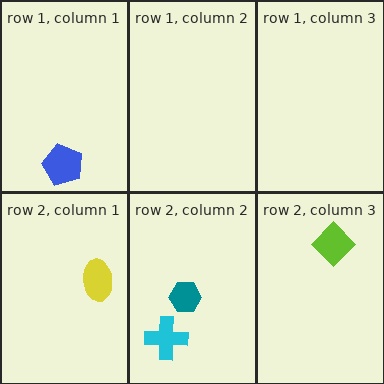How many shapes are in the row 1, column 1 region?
1.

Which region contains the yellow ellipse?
The row 2, column 1 region.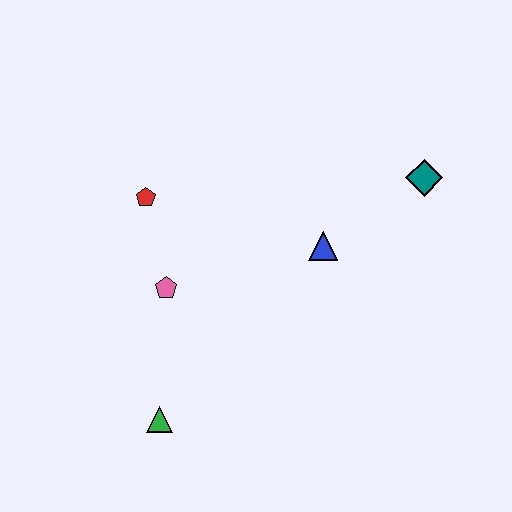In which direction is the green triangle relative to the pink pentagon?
The green triangle is below the pink pentagon.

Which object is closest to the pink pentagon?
The red pentagon is closest to the pink pentagon.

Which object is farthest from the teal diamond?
The green triangle is farthest from the teal diamond.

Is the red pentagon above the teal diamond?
No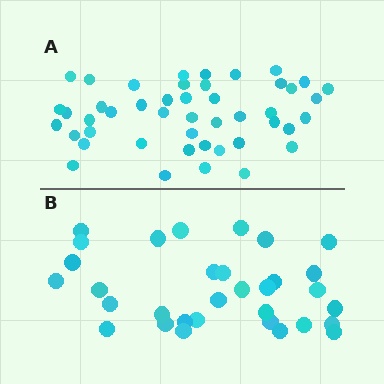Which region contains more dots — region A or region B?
Region A (the top region) has more dots.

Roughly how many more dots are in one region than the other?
Region A has approximately 15 more dots than region B.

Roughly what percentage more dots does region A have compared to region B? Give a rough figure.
About 45% more.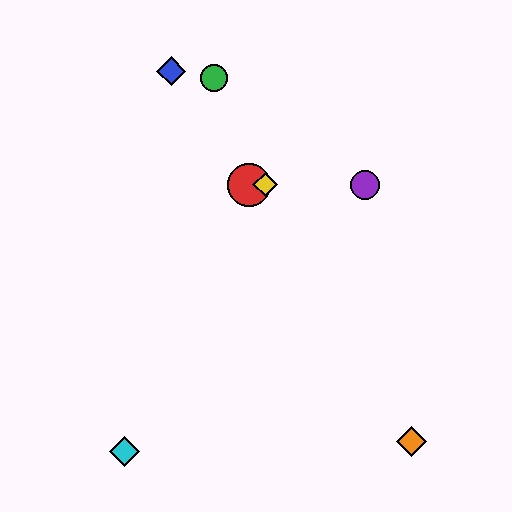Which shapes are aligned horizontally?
The red circle, the yellow diamond, the purple circle are aligned horizontally.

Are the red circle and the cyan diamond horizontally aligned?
No, the red circle is at y≈185 and the cyan diamond is at y≈452.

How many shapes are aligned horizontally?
3 shapes (the red circle, the yellow diamond, the purple circle) are aligned horizontally.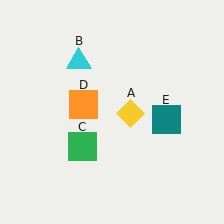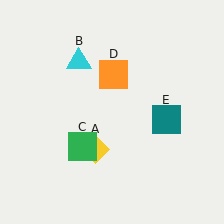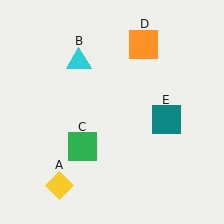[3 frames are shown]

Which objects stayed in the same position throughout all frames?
Cyan triangle (object B) and green square (object C) and teal square (object E) remained stationary.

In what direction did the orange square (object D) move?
The orange square (object D) moved up and to the right.